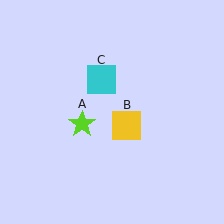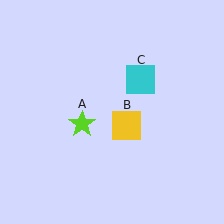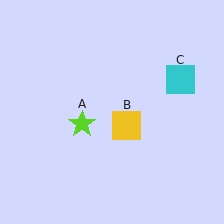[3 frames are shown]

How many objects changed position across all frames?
1 object changed position: cyan square (object C).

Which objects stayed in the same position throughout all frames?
Lime star (object A) and yellow square (object B) remained stationary.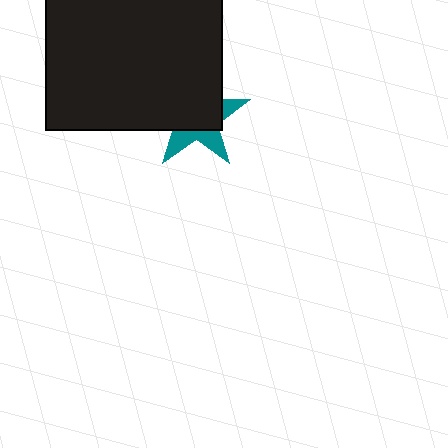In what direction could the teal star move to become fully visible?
The teal star could move toward the lower-right. That would shift it out from behind the black rectangle entirely.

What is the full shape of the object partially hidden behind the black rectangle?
The partially hidden object is a teal star.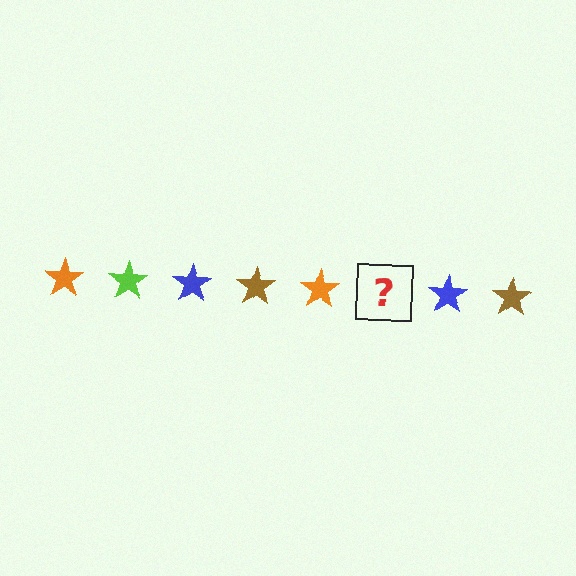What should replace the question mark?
The question mark should be replaced with a lime star.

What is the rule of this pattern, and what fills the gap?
The rule is that the pattern cycles through orange, lime, blue, brown stars. The gap should be filled with a lime star.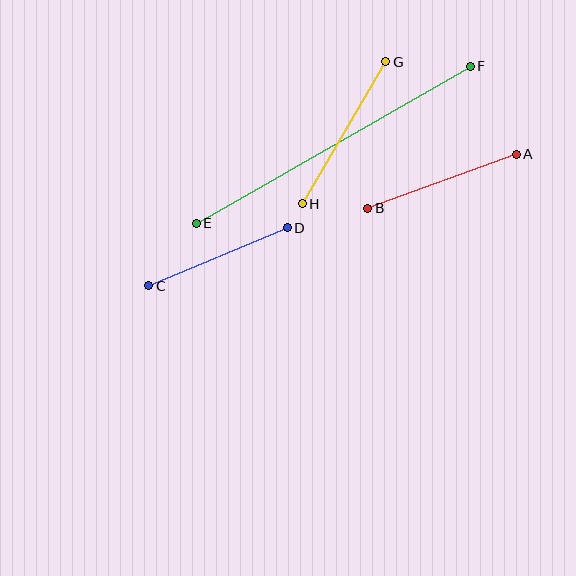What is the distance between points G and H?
The distance is approximately 165 pixels.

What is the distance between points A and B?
The distance is approximately 158 pixels.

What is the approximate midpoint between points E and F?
The midpoint is at approximately (333, 145) pixels.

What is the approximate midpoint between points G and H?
The midpoint is at approximately (344, 133) pixels.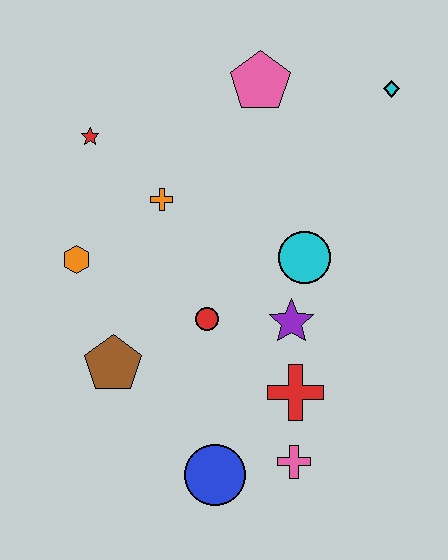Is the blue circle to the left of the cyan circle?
Yes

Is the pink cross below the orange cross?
Yes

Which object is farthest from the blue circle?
The cyan diamond is farthest from the blue circle.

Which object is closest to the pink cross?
The red cross is closest to the pink cross.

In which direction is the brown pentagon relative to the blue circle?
The brown pentagon is above the blue circle.